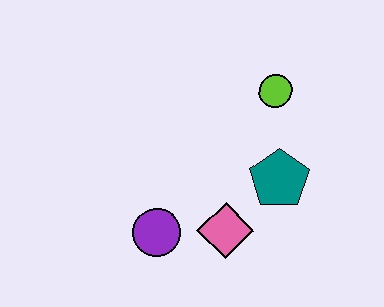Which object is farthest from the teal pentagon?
The purple circle is farthest from the teal pentagon.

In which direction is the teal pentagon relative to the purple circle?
The teal pentagon is to the right of the purple circle.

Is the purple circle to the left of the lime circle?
Yes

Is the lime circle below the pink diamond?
No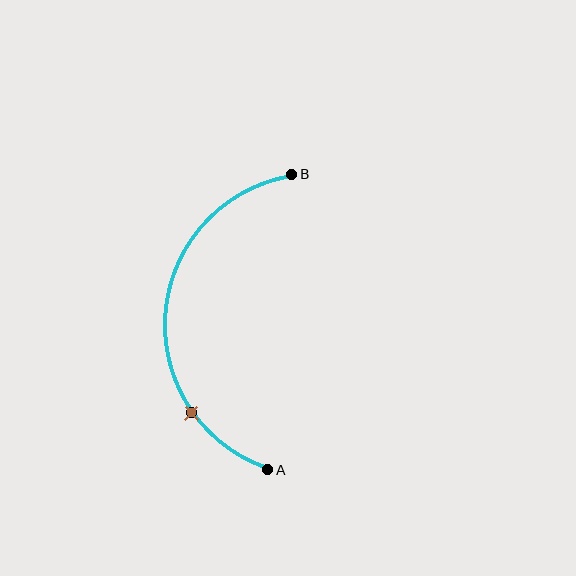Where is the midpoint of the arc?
The arc midpoint is the point on the curve farthest from the straight line joining A and B. It sits to the left of that line.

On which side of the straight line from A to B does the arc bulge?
The arc bulges to the left of the straight line connecting A and B.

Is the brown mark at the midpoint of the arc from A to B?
No. The brown mark lies on the arc but is closer to endpoint A. The arc midpoint would be at the point on the curve equidistant along the arc from both A and B.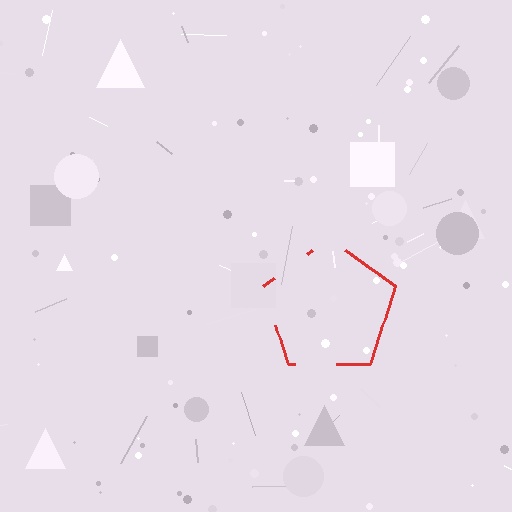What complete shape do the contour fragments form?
The contour fragments form a pentagon.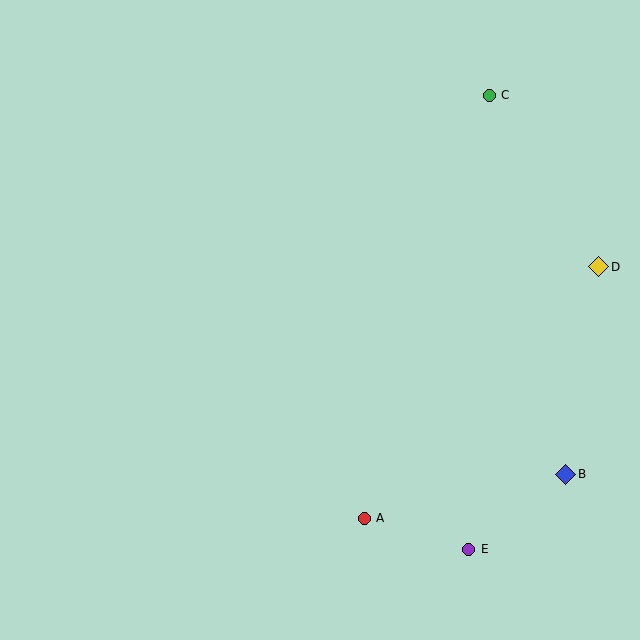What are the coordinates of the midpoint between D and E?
The midpoint between D and E is at (534, 408).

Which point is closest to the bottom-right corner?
Point B is closest to the bottom-right corner.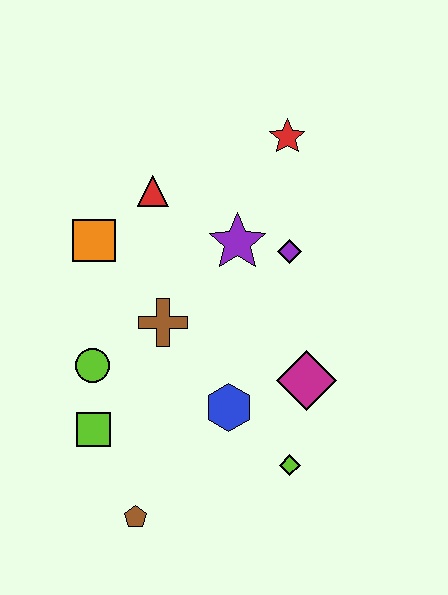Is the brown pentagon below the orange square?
Yes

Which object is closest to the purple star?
The purple diamond is closest to the purple star.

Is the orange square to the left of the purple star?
Yes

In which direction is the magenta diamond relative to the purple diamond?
The magenta diamond is below the purple diamond.